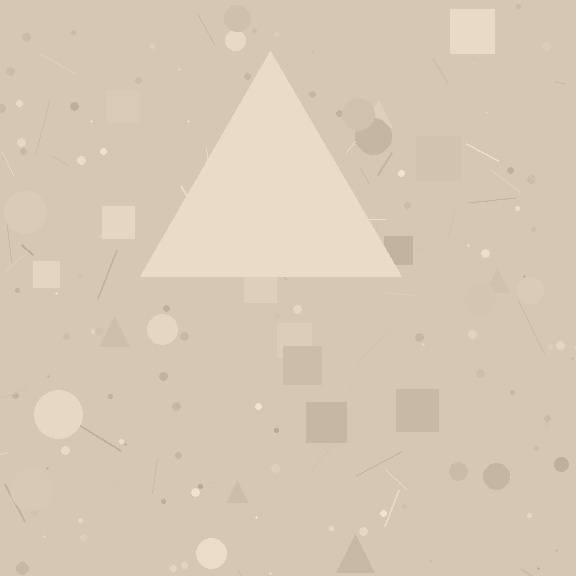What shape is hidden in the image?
A triangle is hidden in the image.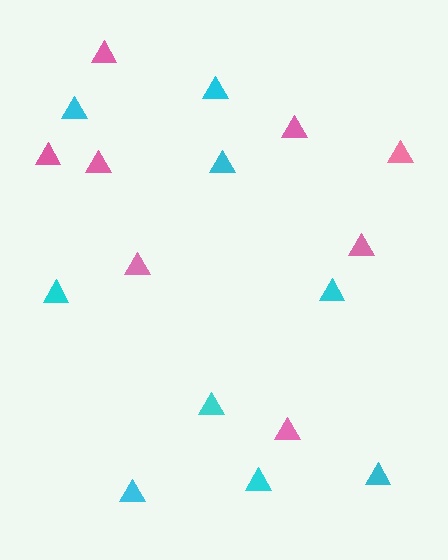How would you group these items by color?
There are 2 groups: one group of cyan triangles (9) and one group of pink triangles (8).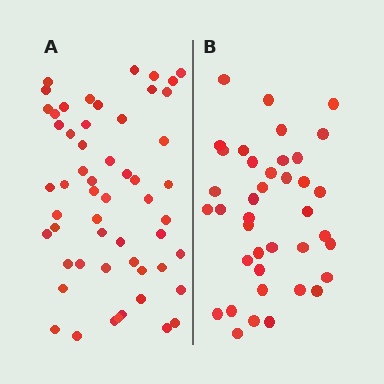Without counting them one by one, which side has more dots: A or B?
Region A (the left region) has more dots.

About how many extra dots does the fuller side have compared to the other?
Region A has approximately 15 more dots than region B.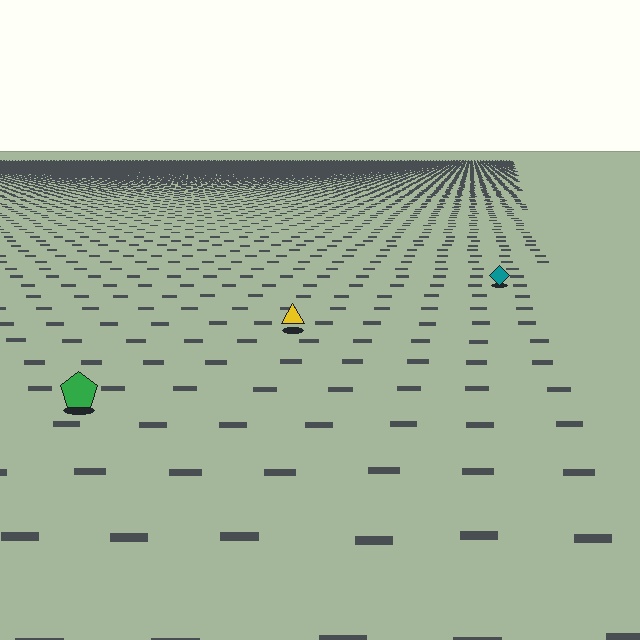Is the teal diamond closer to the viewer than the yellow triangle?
No. The yellow triangle is closer — you can tell from the texture gradient: the ground texture is coarser near it.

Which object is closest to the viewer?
The green pentagon is closest. The texture marks near it are larger and more spread out.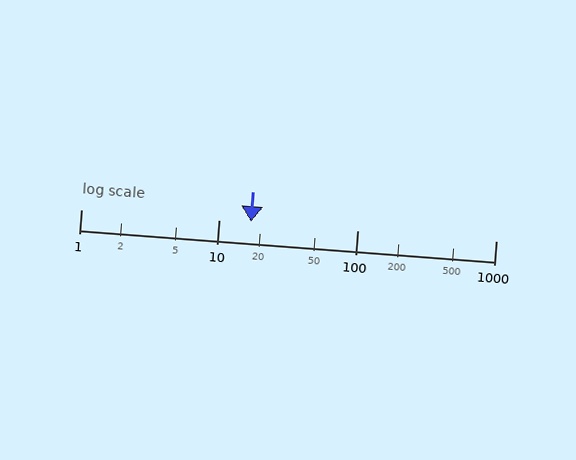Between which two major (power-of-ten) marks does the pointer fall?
The pointer is between 10 and 100.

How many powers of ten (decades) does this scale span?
The scale spans 3 decades, from 1 to 1000.